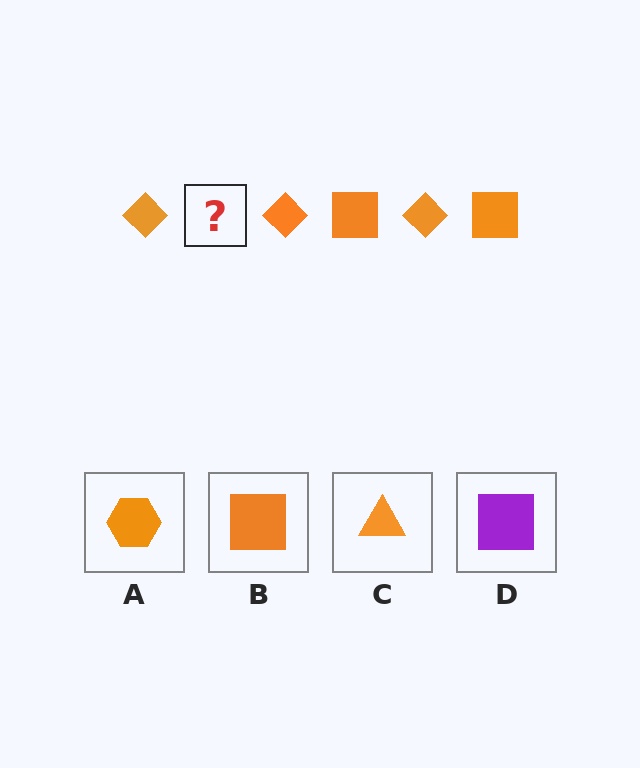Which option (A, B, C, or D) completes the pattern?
B.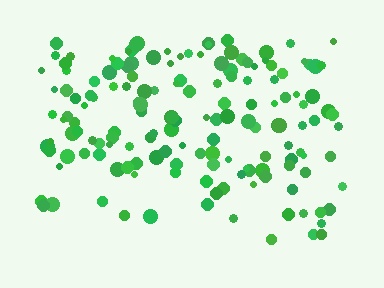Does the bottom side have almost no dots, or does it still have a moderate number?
Still a moderate number, just noticeably fewer than the top.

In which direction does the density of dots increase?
From bottom to top, with the top side densest.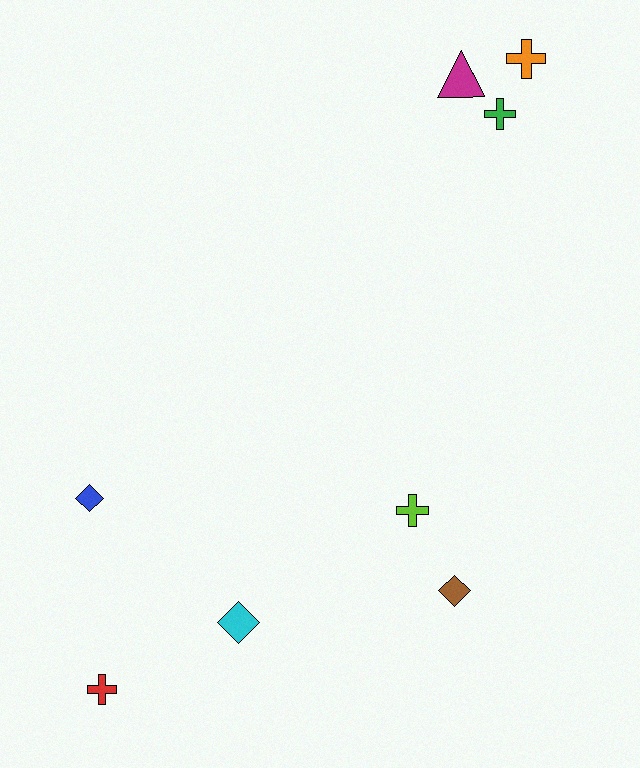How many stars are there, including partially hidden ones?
There are no stars.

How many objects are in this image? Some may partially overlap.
There are 8 objects.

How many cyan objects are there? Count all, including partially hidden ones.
There is 1 cyan object.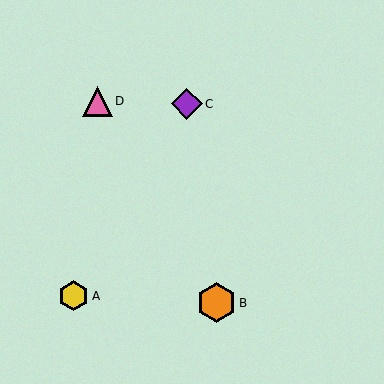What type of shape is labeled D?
Shape D is a pink triangle.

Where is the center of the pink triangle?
The center of the pink triangle is at (97, 101).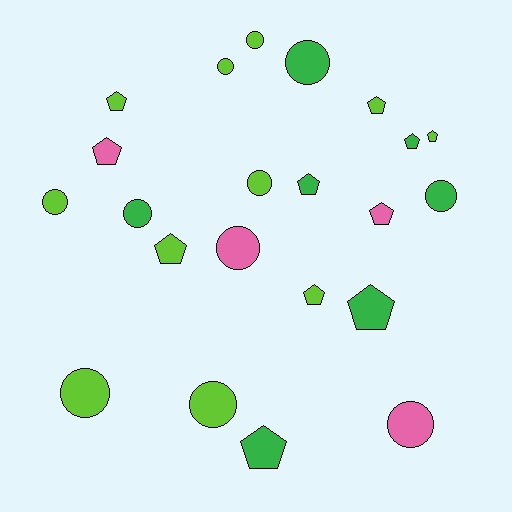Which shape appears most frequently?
Pentagon, with 11 objects.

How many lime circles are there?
There are 6 lime circles.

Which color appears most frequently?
Lime, with 11 objects.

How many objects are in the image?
There are 22 objects.